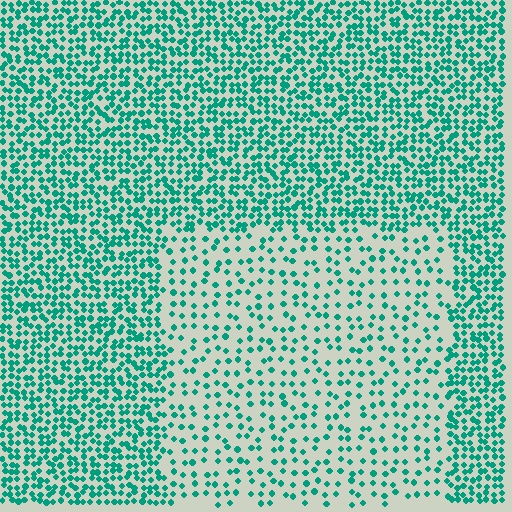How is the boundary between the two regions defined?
The boundary is defined by a change in element density (approximately 2.3x ratio). All elements are the same color, size, and shape.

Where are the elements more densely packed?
The elements are more densely packed outside the rectangle boundary.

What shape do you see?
I see a rectangle.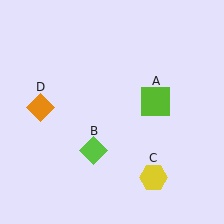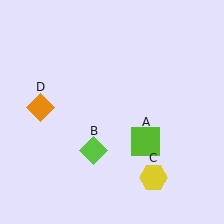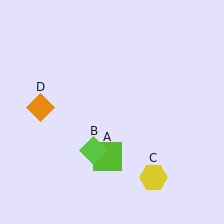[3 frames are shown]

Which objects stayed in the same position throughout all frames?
Lime diamond (object B) and yellow hexagon (object C) and orange diamond (object D) remained stationary.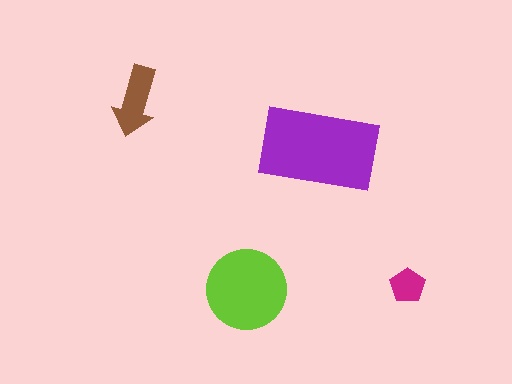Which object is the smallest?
The magenta pentagon.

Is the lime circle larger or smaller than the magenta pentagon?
Larger.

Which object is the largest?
The purple rectangle.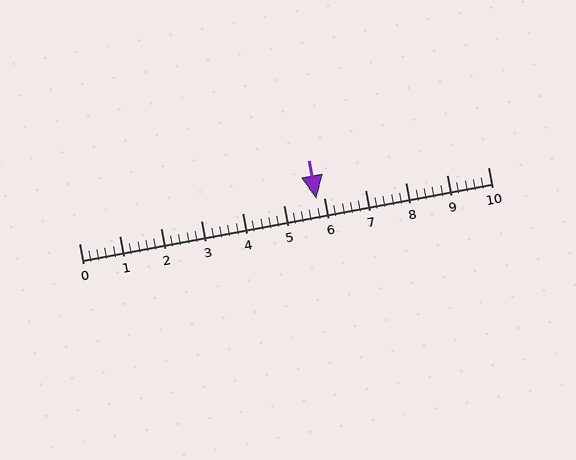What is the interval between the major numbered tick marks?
The major tick marks are spaced 1 units apart.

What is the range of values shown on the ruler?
The ruler shows values from 0 to 10.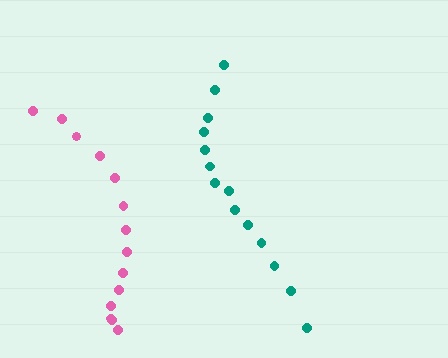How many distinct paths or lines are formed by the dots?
There are 2 distinct paths.